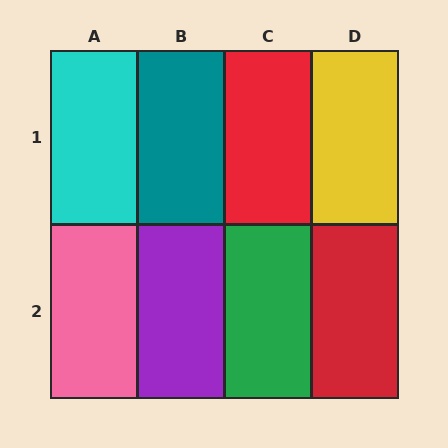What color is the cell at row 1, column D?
Yellow.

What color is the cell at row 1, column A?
Cyan.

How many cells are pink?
1 cell is pink.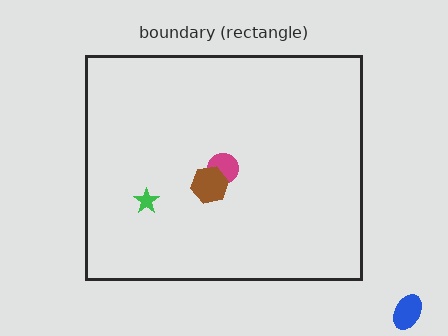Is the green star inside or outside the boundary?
Inside.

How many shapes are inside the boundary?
3 inside, 1 outside.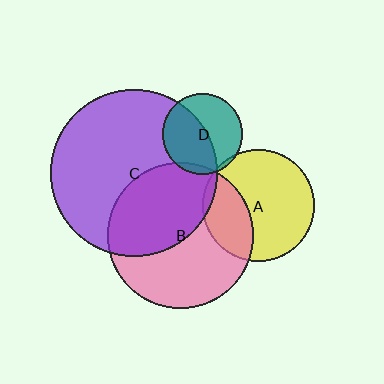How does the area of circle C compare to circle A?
Approximately 2.2 times.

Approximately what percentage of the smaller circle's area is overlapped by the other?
Approximately 30%.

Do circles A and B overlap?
Yes.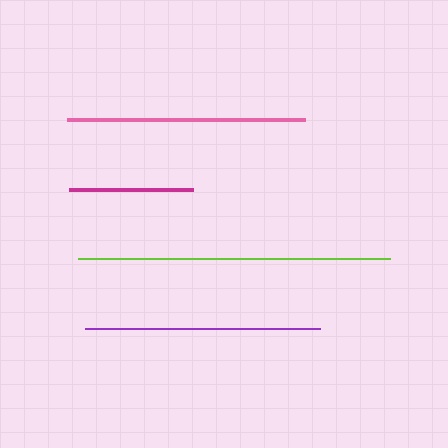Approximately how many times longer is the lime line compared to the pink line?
The lime line is approximately 1.3 times the length of the pink line.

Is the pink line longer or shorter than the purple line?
The pink line is longer than the purple line.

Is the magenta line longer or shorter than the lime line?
The lime line is longer than the magenta line.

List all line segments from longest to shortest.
From longest to shortest: lime, pink, purple, magenta.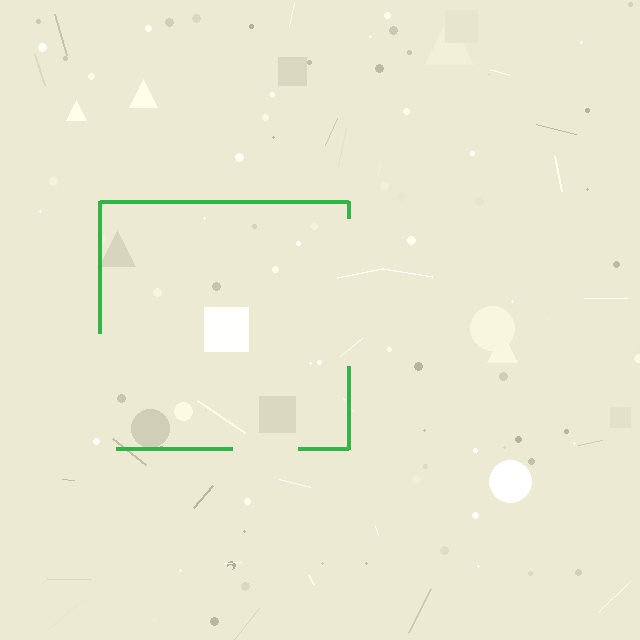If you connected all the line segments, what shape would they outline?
They would outline a square.